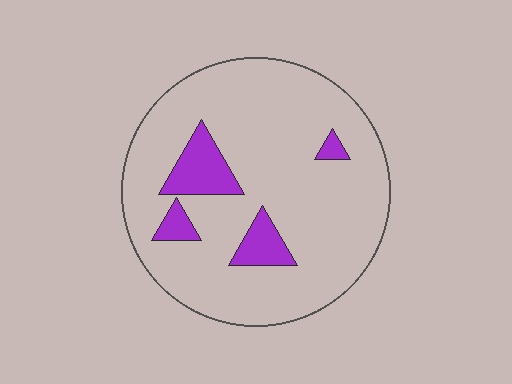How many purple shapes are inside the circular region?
4.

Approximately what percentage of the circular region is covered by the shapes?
Approximately 15%.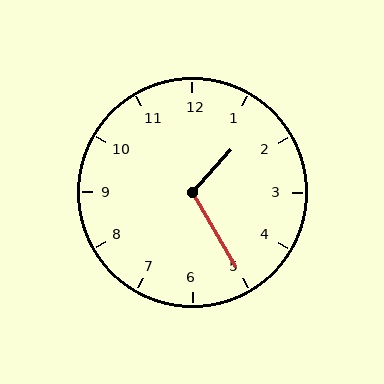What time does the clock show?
1:25.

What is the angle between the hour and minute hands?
Approximately 108 degrees.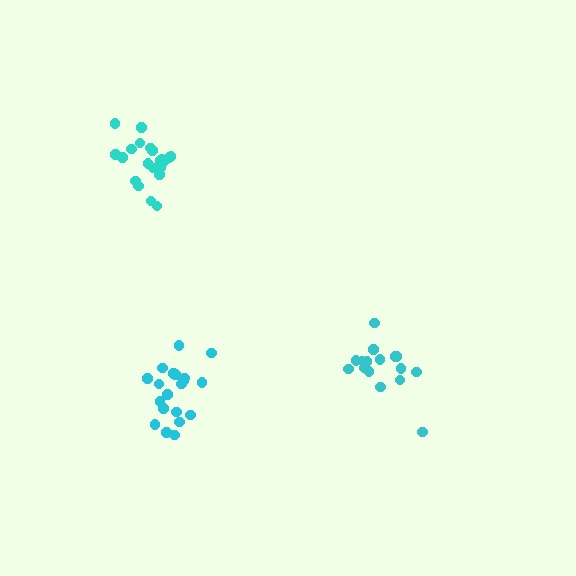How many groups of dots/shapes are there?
There are 3 groups.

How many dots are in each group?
Group 1: 20 dots, Group 2: 16 dots, Group 3: 21 dots (57 total).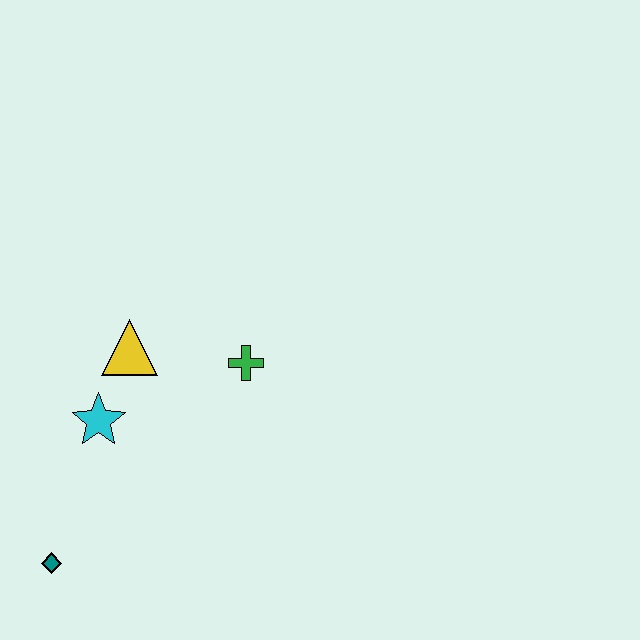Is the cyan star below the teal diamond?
No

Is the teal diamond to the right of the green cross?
No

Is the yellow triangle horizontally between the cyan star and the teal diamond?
No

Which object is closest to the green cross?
The yellow triangle is closest to the green cross.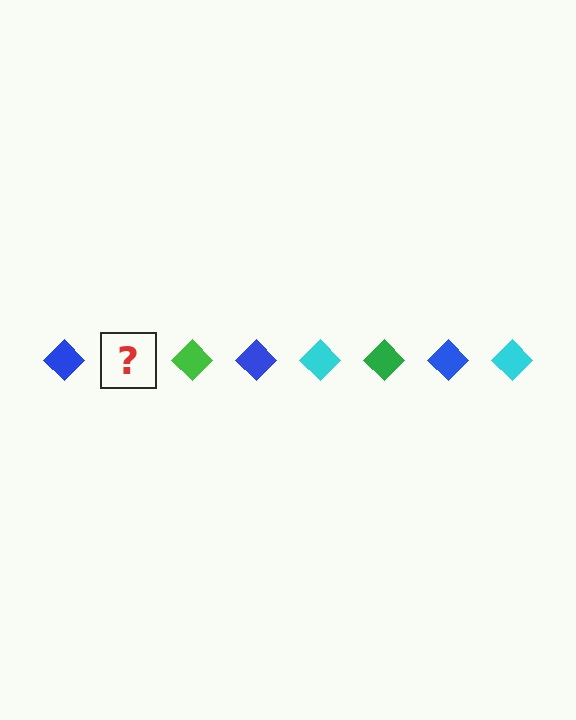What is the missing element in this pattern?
The missing element is a cyan diamond.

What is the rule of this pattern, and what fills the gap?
The rule is that the pattern cycles through blue, cyan, green diamonds. The gap should be filled with a cyan diamond.